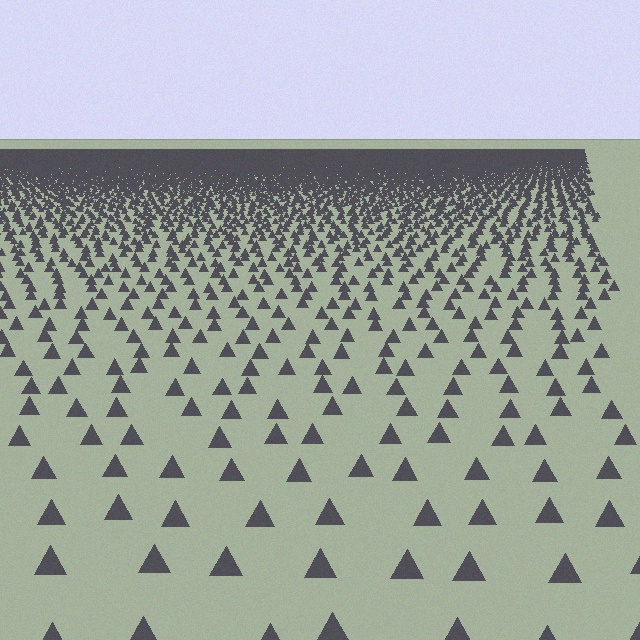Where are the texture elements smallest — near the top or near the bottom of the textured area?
Near the top.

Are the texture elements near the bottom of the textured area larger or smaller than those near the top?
Larger. Near the bottom, elements are closer to the viewer and appear at a bigger on-screen size.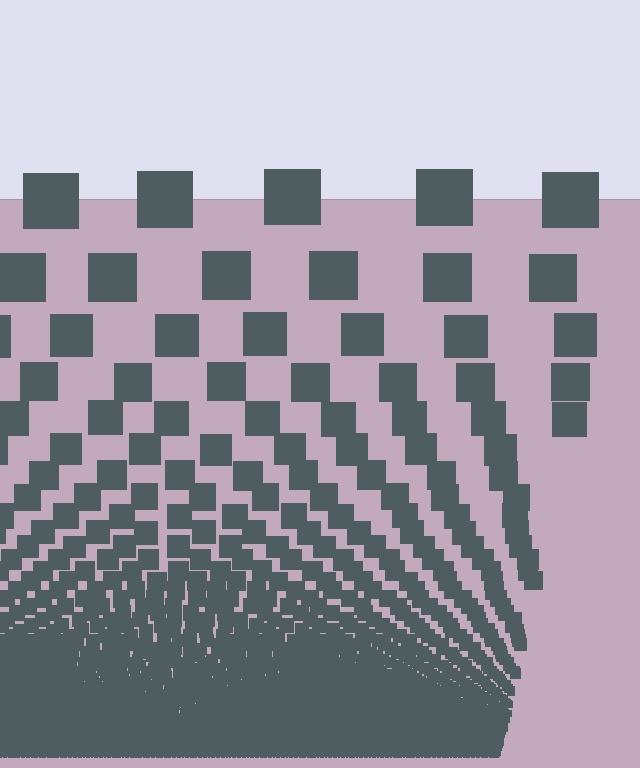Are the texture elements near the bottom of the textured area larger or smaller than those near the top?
Smaller. The gradient is inverted — elements near the bottom are smaller and denser.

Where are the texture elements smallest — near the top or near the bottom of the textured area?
Near the bottom.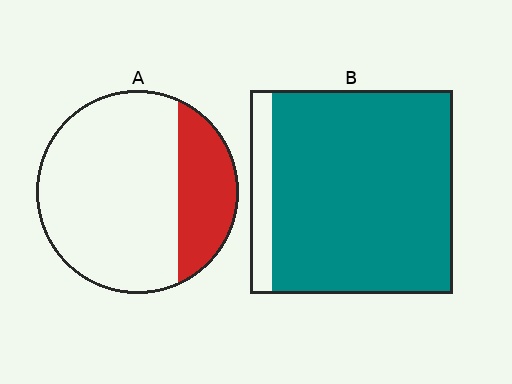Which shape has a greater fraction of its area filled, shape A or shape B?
Shape B.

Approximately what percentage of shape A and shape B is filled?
A is approximately 25% and B is approximately 90%.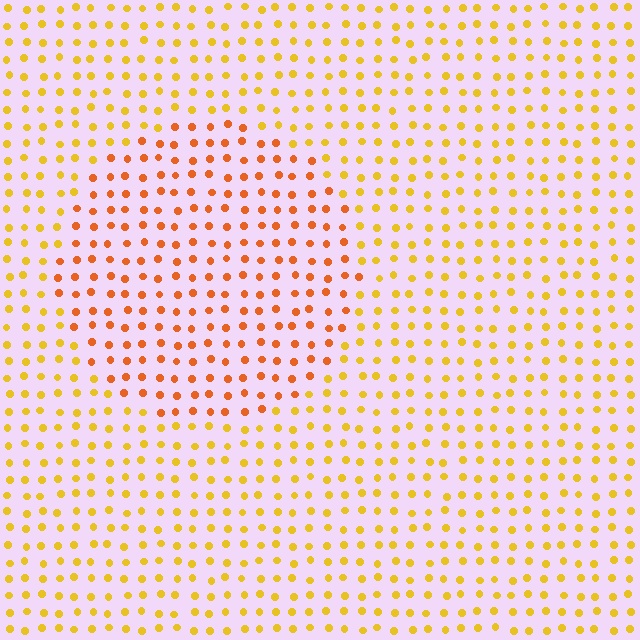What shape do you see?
I see a circle.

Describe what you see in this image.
The image is filled with small yellow elements in a uniform arrangement. A circle-shaped region is visible where the elements are tinted to a slightly different hue, forming a subtle color boundary.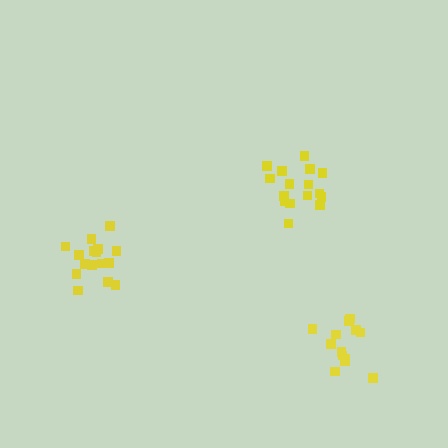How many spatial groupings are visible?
There are 3 spatial groupings.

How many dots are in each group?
Group 1: 16 dots, Group 2: 16 dots, Group 3: 13 dots (45 total).